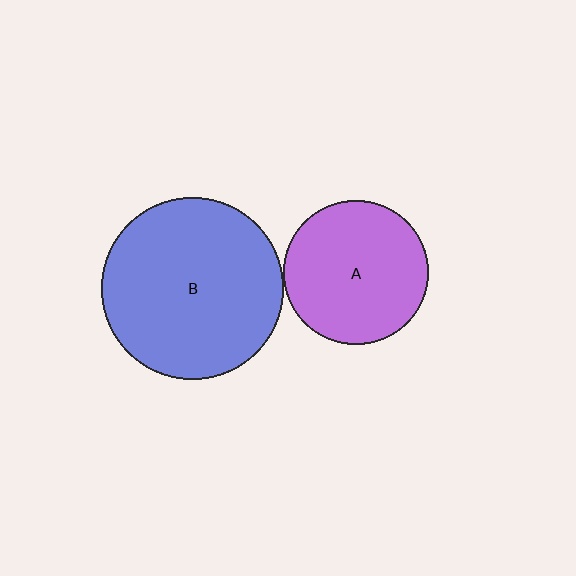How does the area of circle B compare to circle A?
Approximately 1.6 times.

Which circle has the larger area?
Circle B (blue).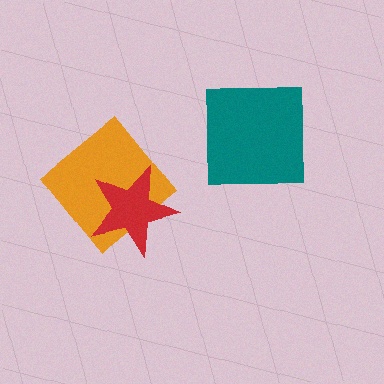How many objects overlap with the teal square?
0 objects overlap with the teal square.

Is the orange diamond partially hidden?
Yes, it is partially covered by another shape.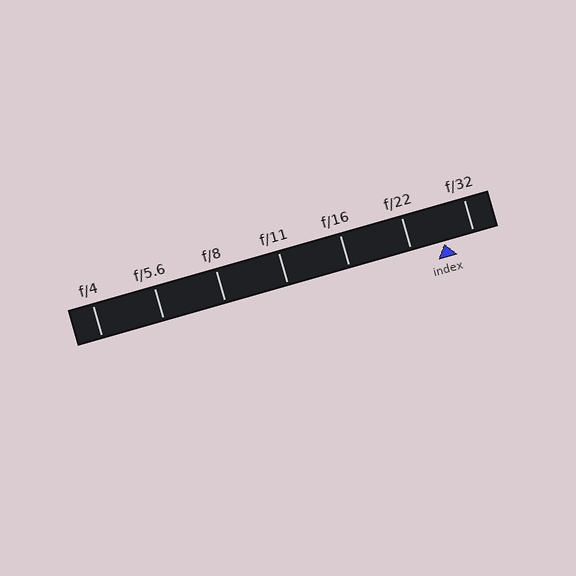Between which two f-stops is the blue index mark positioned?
The index mark is between f/22 and f/32.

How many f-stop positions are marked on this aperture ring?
There are 7 f-stop positions marked.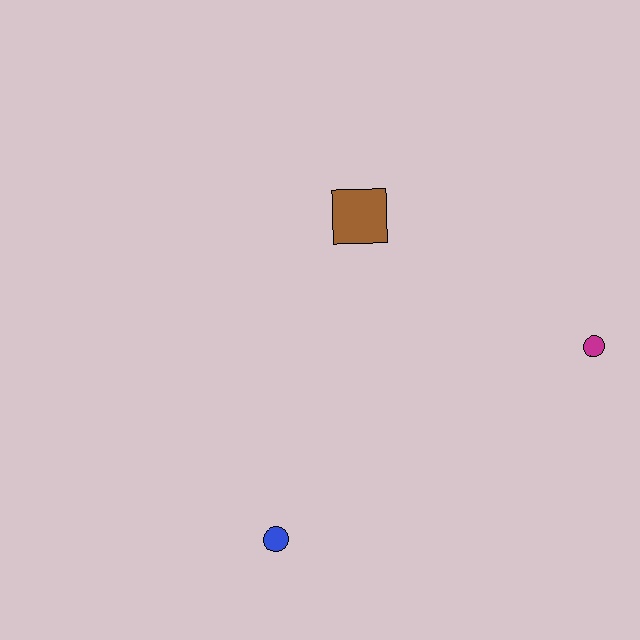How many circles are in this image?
There are 2 circles.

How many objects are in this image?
There are 3 objects.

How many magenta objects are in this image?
There is 1 magenta object.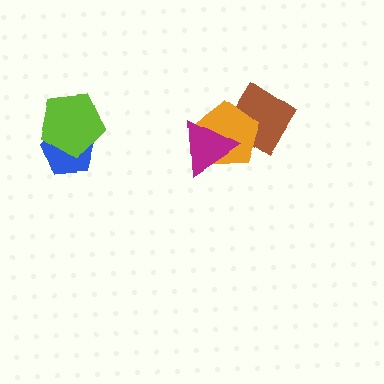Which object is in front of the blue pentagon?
The lime pentagon is in front of the blue pentagon.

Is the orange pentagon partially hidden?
Yes, it is partially covered by another shape.